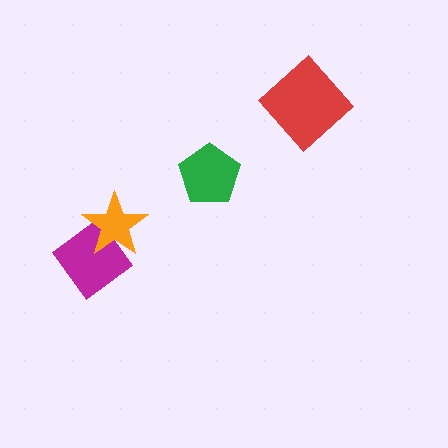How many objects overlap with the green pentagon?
0 objects overlap with the green pentagon.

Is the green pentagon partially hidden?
No, no other shape covers it.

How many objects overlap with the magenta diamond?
1 object overlaps with the magenta diamond.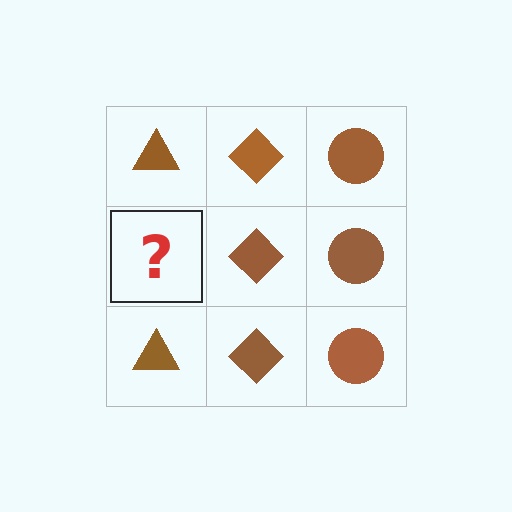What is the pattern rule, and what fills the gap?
The rule is that each column has a consistent shape. The gap should be filled with a brown triangle.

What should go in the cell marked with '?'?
The missing cell should contain a brown triangle.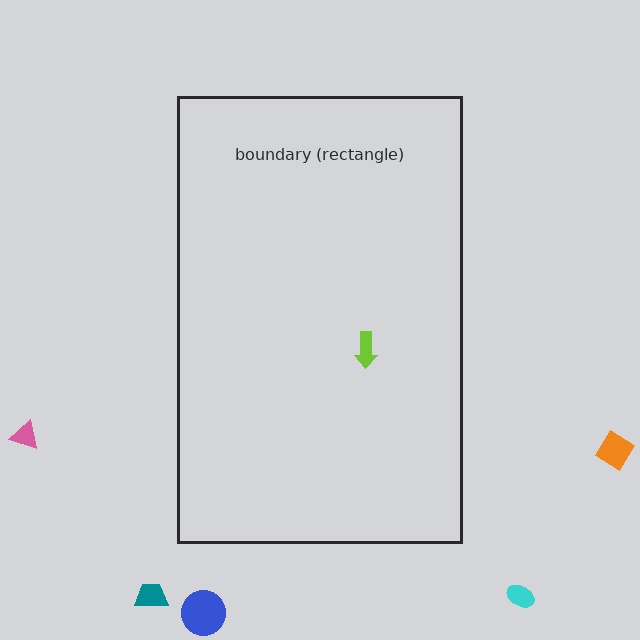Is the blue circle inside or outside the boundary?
Outside.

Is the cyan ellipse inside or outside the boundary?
Outside.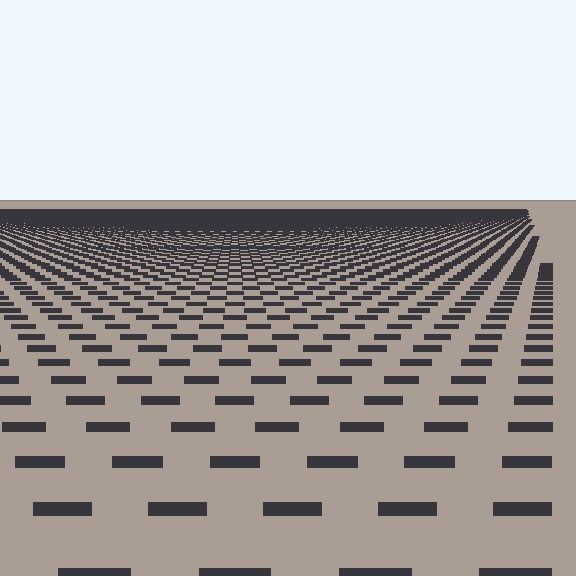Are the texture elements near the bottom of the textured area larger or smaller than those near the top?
Larger. Near the bottom, elements are closer to the viewer and appear at a bigger on-screen size.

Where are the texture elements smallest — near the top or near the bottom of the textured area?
Near the top.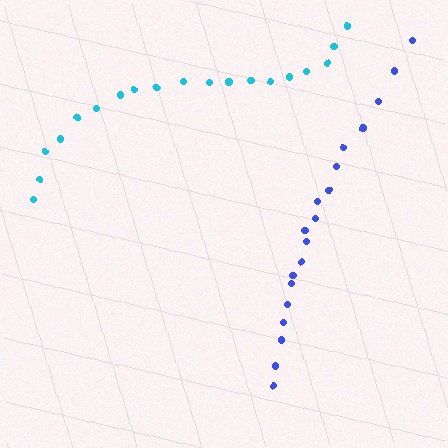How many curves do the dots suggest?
There are 2 distinct paths.